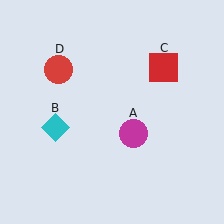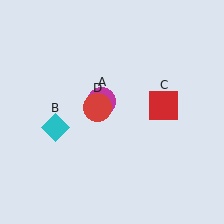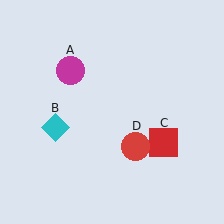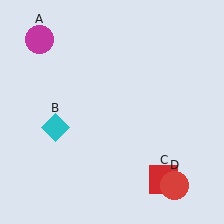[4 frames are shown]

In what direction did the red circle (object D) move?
The red circle (object D) moved down and to the right.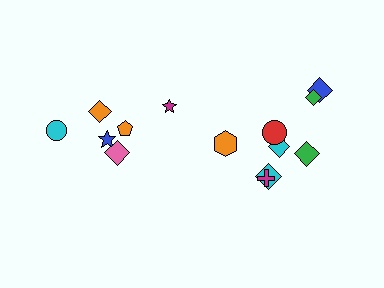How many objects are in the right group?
There are 8 objects.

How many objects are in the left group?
There are 6 objects.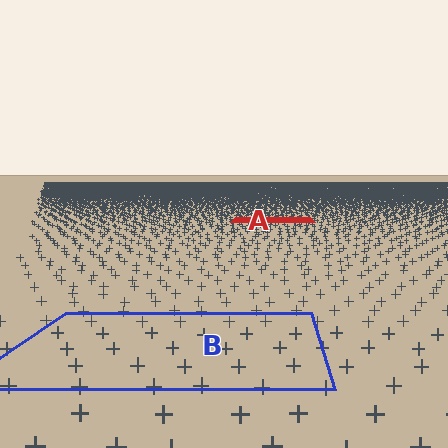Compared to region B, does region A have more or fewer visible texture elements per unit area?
Region A has more texture elements per unit area — they are packed more densely because it is farther away.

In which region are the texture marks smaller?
The texture marks are smaller in region A, because it is farther away.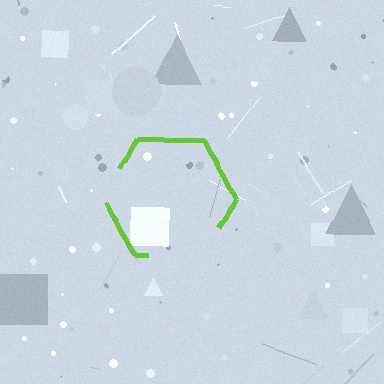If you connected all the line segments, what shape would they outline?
They would outline a hexagon.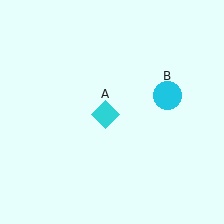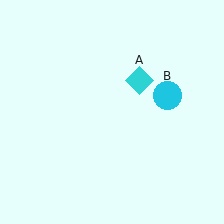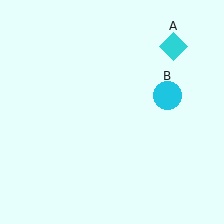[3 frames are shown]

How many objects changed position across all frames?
1 object changed position: cyan diamond (object A).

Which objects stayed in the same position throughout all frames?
Cyan circle (object B) remained stationary.